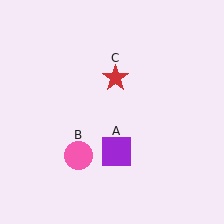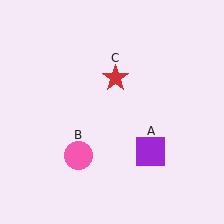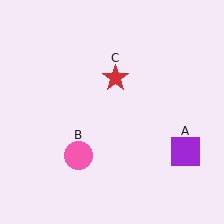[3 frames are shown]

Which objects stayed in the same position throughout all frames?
Pink circle (object B) and red star (object C) remained stationary.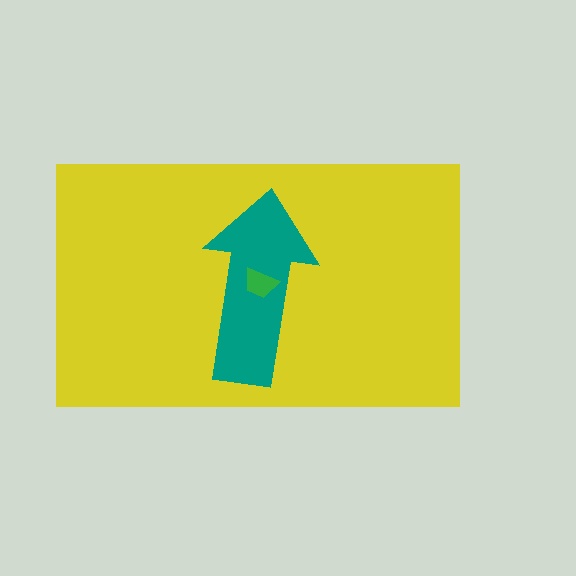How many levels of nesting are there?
3.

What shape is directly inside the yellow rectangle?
The teal arrow.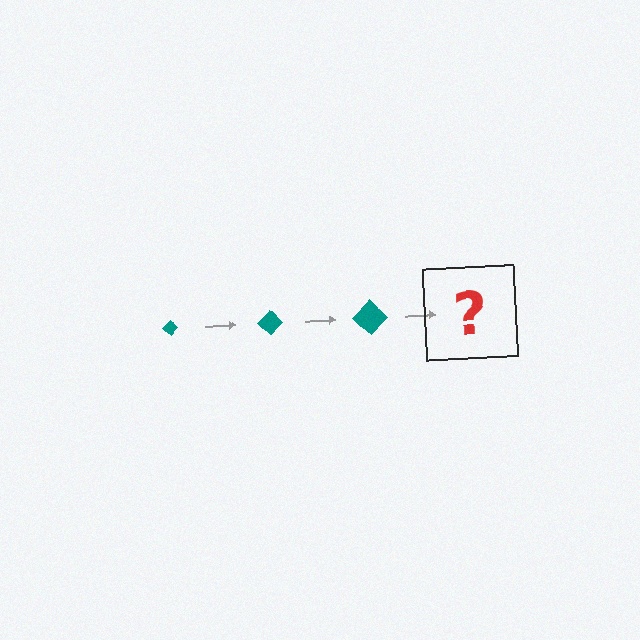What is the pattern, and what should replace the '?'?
The pattern is that the diamond gets progressively larger each step. The '?' should be a teal diamond, larger than the previous one.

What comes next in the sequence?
The next element should be a teal diamond, larger than the previous one.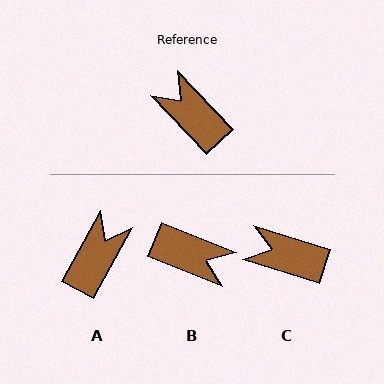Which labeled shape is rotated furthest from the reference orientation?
B, about 156 degrees away.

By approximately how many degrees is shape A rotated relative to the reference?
Approximately 73 degrees clockwise.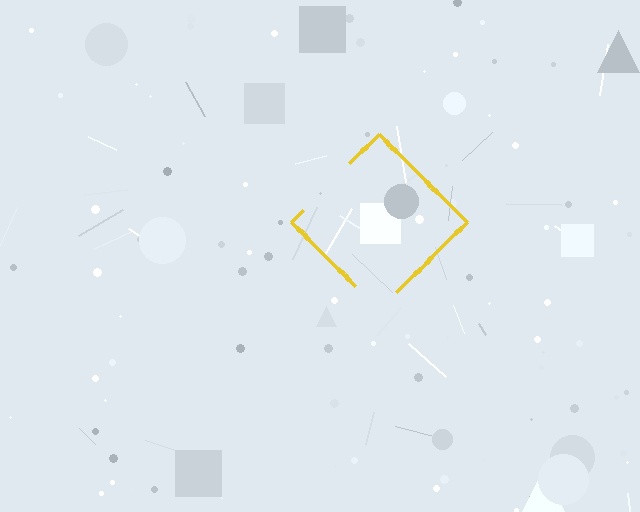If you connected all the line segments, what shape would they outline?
They would outline a diamond.